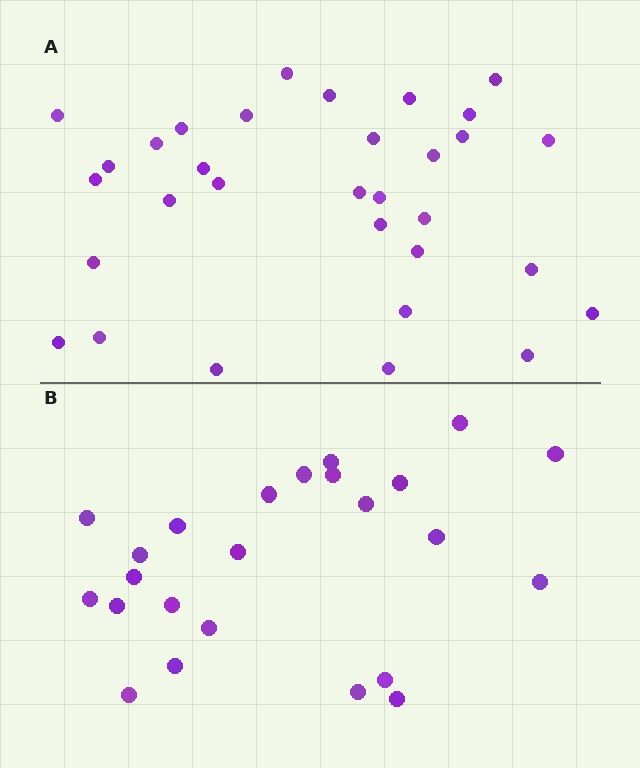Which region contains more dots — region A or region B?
Region A (the top region) has more dots.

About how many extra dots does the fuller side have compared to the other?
Region A has roughly 8 or so more dots than region B.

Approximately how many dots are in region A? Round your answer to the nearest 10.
About 30 dots. (The exact count is 32, which rounds to 30.)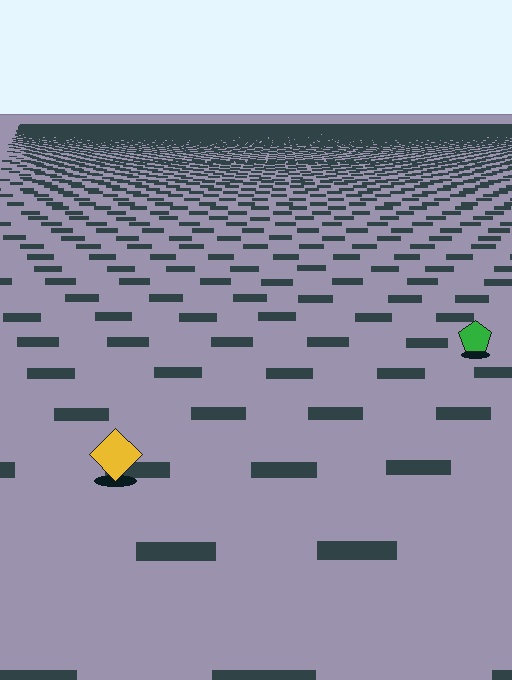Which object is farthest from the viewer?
The green pentagon is farthest from the viewer. It appears smaller and the ground texture around it is denser.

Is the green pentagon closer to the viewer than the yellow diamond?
No. The yellow diamond is closer — you can tell from the texture gradient: the ground texture is coarser near it.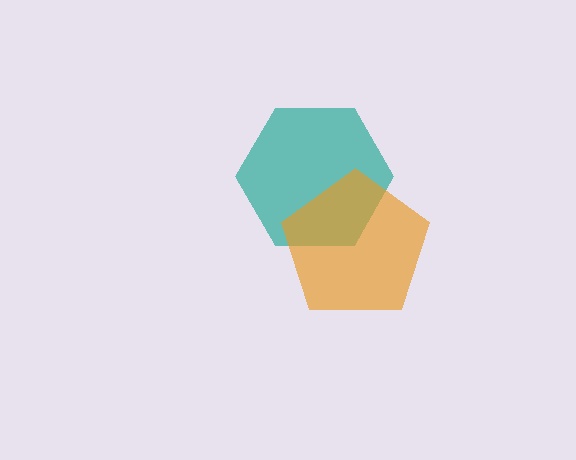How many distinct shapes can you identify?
There are 2 distinct shapes: a teal hexagon, an orange pentagon.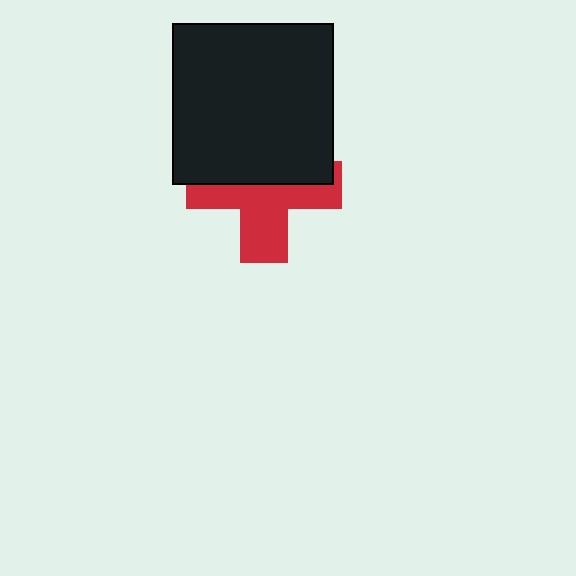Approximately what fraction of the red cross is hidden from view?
Roughly 48% of the red cross is hidden behind the black square.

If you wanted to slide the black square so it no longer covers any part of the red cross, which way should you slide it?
Slide it up — that is the most direct way to separate the two shapes.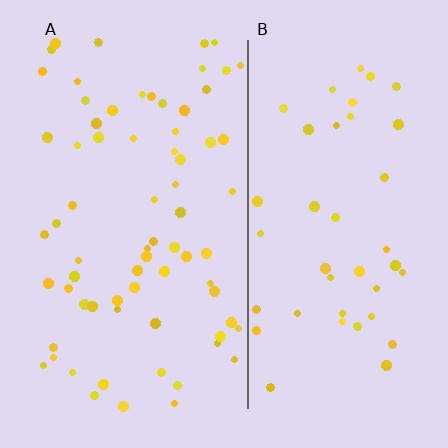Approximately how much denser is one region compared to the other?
Approximately 1.6× — region A over region B.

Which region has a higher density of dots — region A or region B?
A (the left).